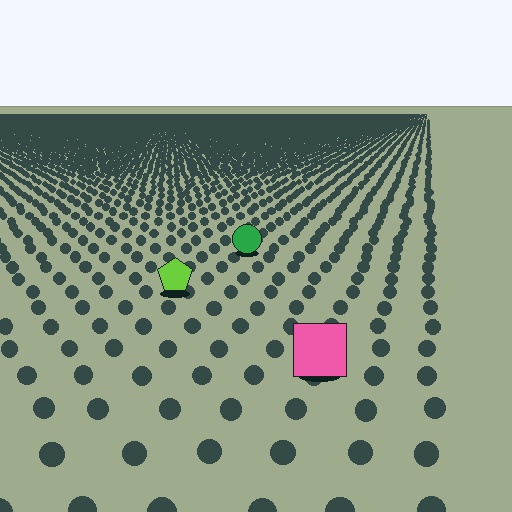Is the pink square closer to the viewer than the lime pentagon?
Yes. The pink square is closer — you can tell from the texture gradient: the ground texture is coarser near it.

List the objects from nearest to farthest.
From nearest to farthest: the pink square, the lime pentagon, the green circle.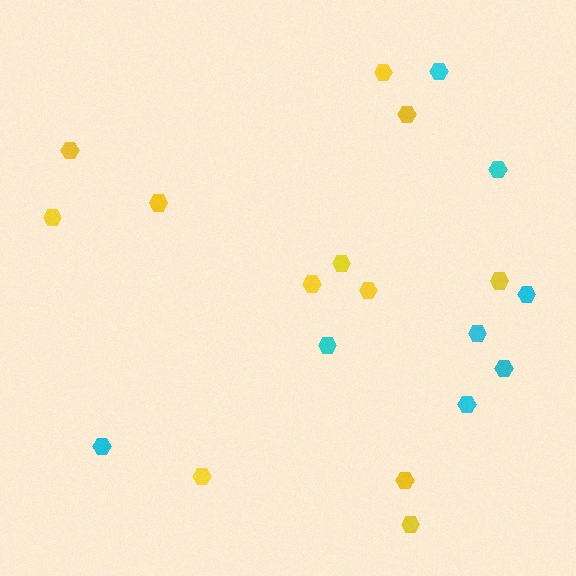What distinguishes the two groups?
There are 2 groups: one group of cyan hexagons (8) and one group of yellow hexagons (12).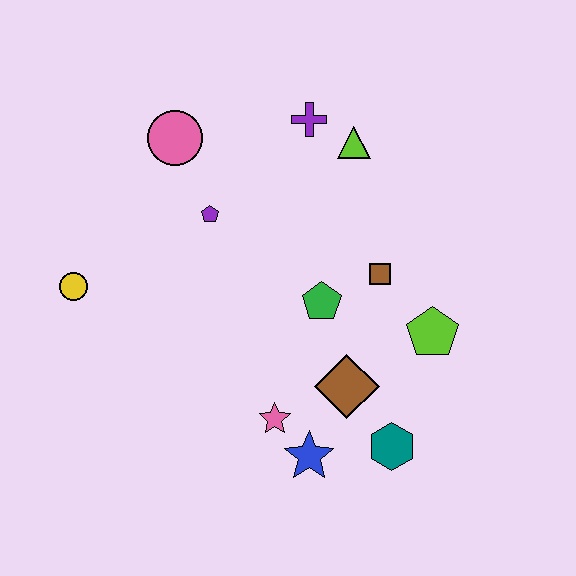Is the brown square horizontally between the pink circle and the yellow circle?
No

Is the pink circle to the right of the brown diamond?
No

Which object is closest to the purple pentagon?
The pink circle is closest to the purple pentagon.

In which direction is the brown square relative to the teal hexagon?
The brown square is above the teal hexagon.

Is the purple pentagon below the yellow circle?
No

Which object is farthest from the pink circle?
The teal hexagon is farthest from the pink circle.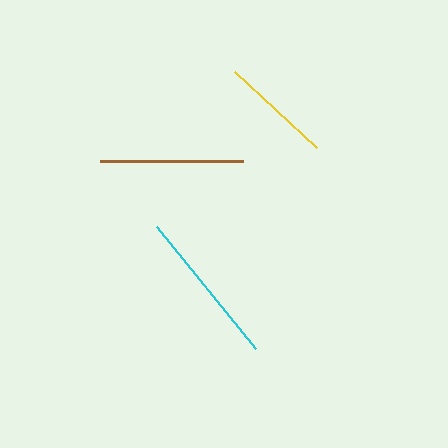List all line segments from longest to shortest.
From longest to shortest: cyan, brown, yellow.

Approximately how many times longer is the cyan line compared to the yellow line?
The cyan line is approximately 1.4 times the length of the yellow line.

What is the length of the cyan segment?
The cyan segment is approximately 158 pixels long.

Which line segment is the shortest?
The yellow line is the shortest at approximately 112 pixels.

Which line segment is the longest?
The cyan line is the longest at approximately 158 pixels.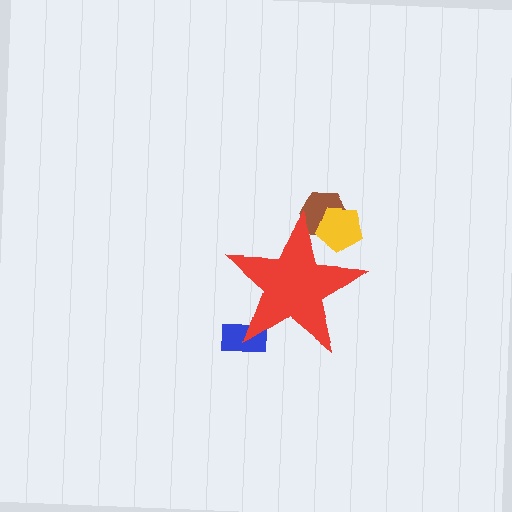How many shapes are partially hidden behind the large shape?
3 shapes are partially hidden.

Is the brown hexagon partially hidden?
Yes, the brown hexagon is partially hidden behind the red star.